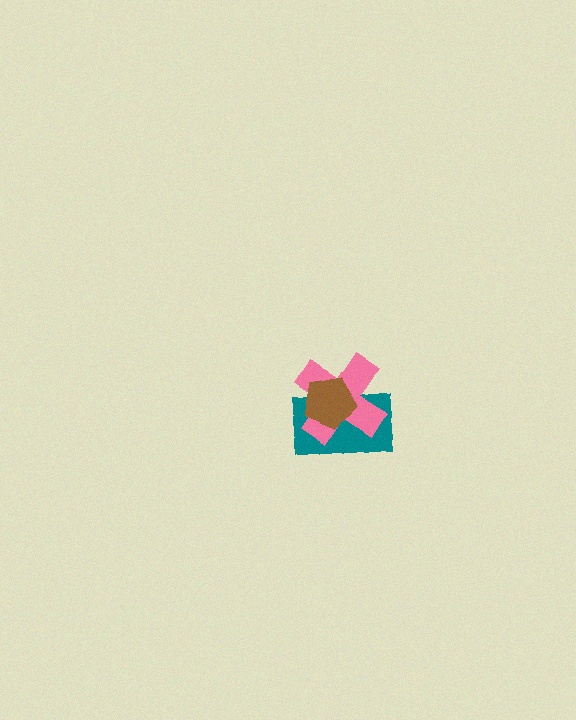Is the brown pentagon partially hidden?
No, no other shape covers it.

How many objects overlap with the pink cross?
2 objects overlap with the pink cross.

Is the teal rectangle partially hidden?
Yes, it is partially covered by another shape.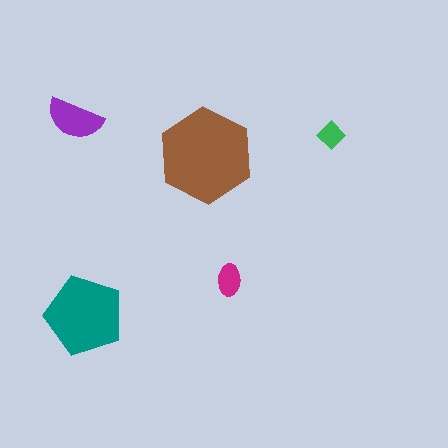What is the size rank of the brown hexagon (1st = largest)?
1st.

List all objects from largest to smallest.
The brown hexagon, the teal pentagon, the purple semicircle, the magenta ellipse, the green diamond.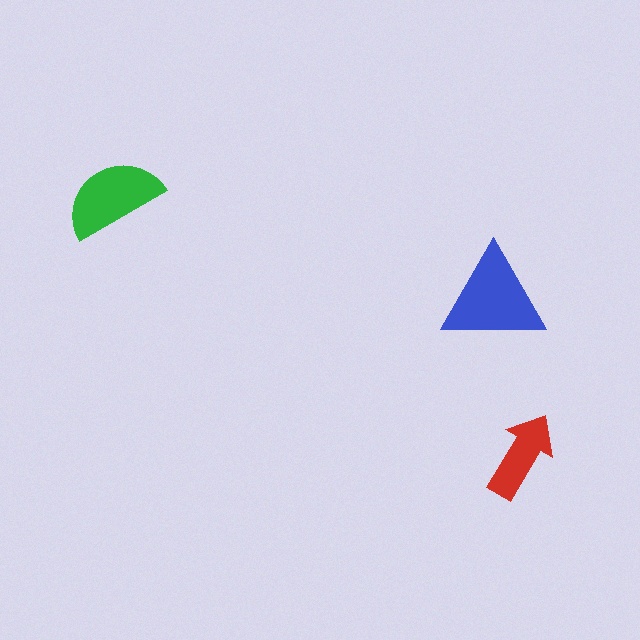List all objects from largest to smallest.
The blue triangle, the green semicircle, the red arrow.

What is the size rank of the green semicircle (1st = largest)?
2nd.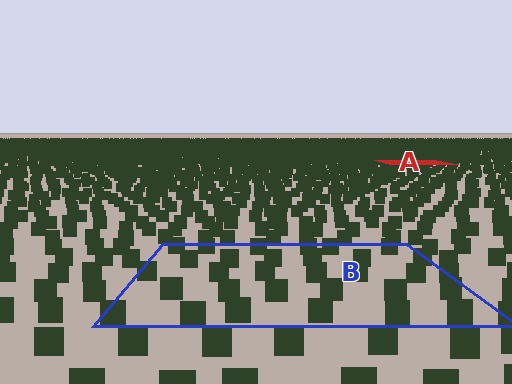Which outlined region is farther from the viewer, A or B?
Region A is farther from the viewer — the texture elements inside it appear smaller and more densely packed.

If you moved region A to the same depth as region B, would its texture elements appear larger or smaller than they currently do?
They would appear larger. At a closer depth, the same texture elements are projected at a bigger on-screen size.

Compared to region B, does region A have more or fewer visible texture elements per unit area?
Region A has more texture elements per unit area — they are packed more densely because it is farther away.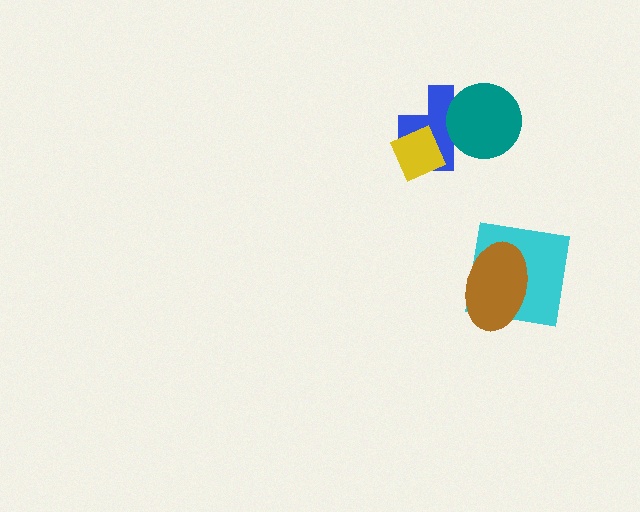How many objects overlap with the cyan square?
1 object overlaps with the cyan square.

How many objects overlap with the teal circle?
1 object overlaps with the teal circle.